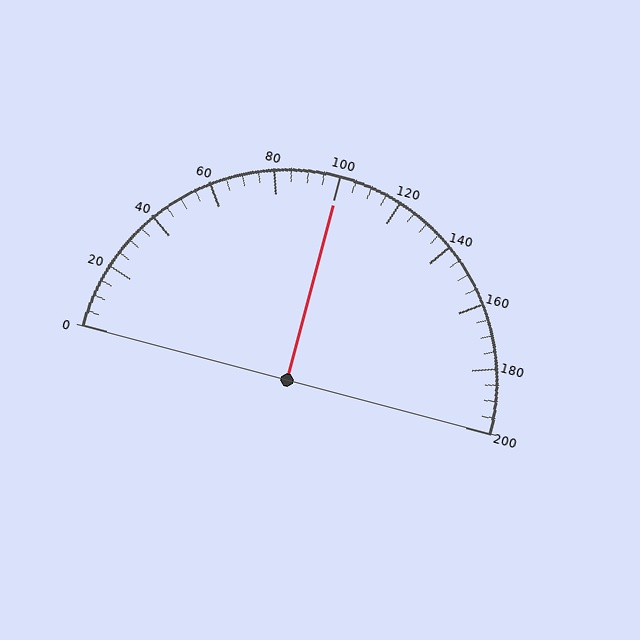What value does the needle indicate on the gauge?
The needle indicates approximately 100.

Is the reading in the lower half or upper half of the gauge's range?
The reading is in the upper half of the range (0 to 200).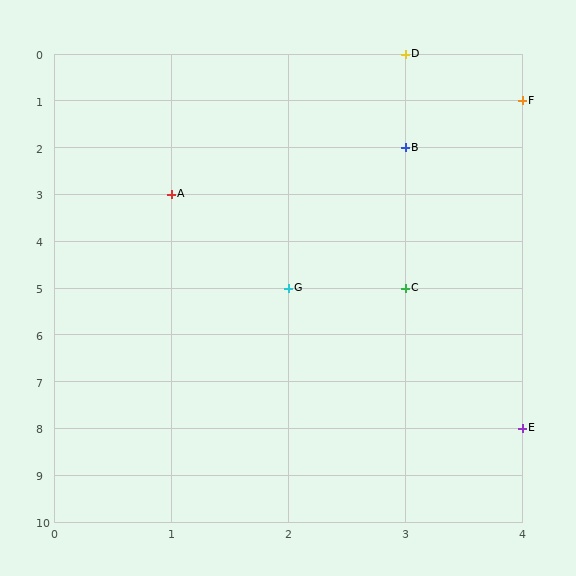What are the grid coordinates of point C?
Point C is at grid coordinates (3, 5).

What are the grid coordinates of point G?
Point G is at grid coordinates (2, 5).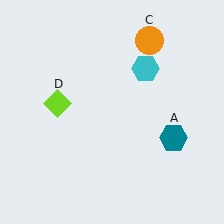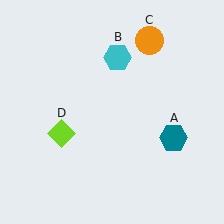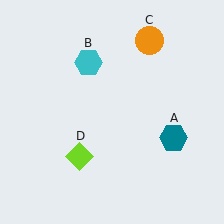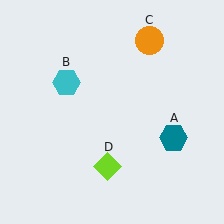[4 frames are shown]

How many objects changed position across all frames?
2 objects changed position: cyan hexagon (object B), lime diamond (object D).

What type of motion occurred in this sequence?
The cyan hexagon (object B), lime diamond (object D) rotated counterclockwise around the center of the scene.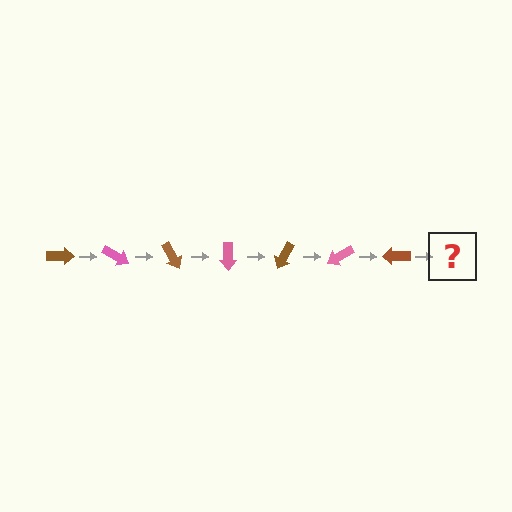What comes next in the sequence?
The next element should be a pink arrow, rotated 210 degrees from the start.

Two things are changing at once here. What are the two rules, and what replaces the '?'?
The two rules are that it rotates 30 degrees each step and the color cycles through brown and pink. The '?' should be a pink arrow, rotated 210 degrees from the start.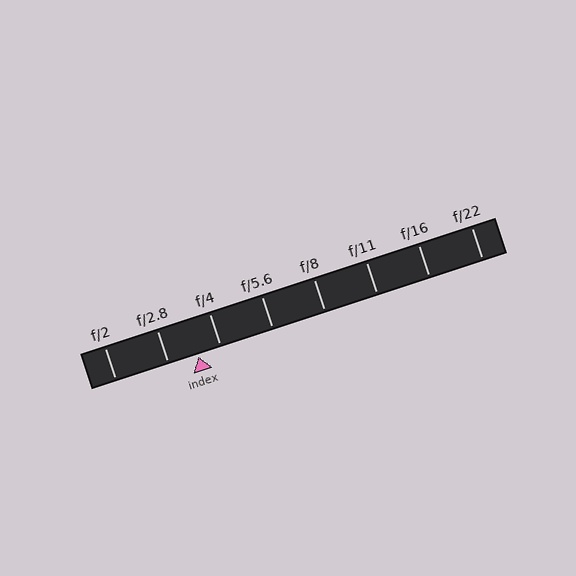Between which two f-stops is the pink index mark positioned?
The index mark is between f/2.8 and f/4.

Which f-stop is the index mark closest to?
The index mark is closest to f/4.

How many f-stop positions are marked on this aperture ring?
There are 8 f-stop positions marked.